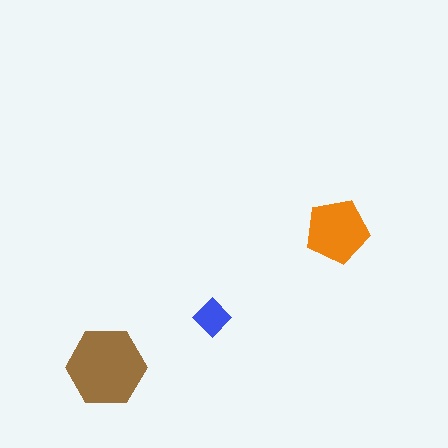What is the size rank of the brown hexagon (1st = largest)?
1st.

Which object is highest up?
The orange pentagon is topmost.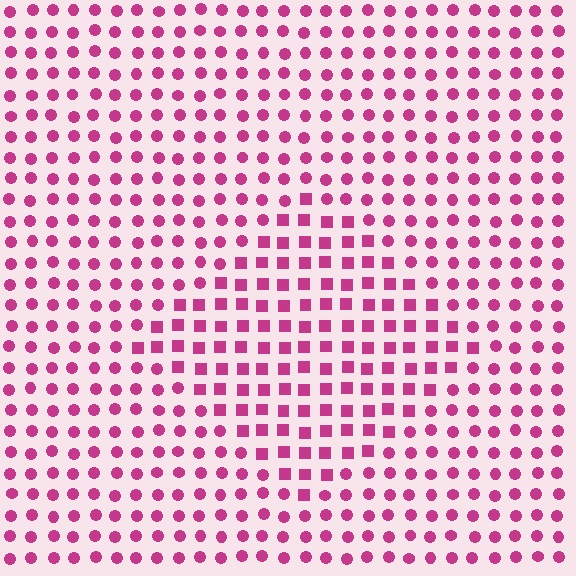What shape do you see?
I see a diamond.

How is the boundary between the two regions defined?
The boundary is defined by a change in element shape: squares inside vs. circles outside. All elements share the same color and spacing.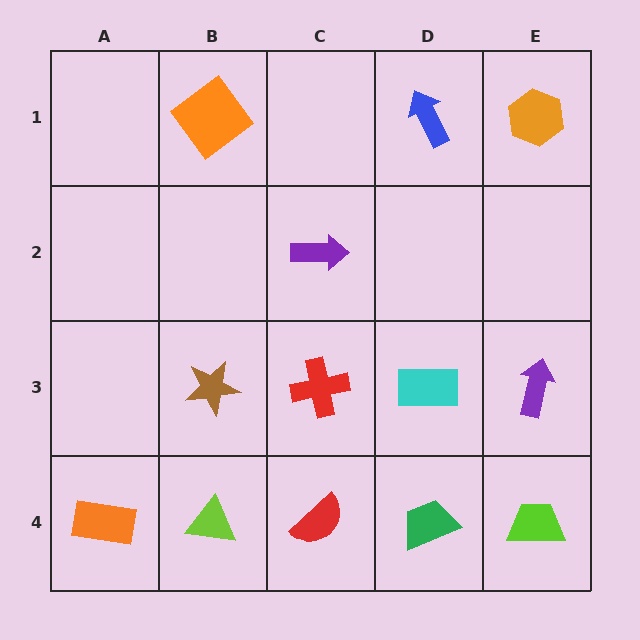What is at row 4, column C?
A red semicircle.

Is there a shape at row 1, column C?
No, that cell is empty.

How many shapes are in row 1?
3 shapes.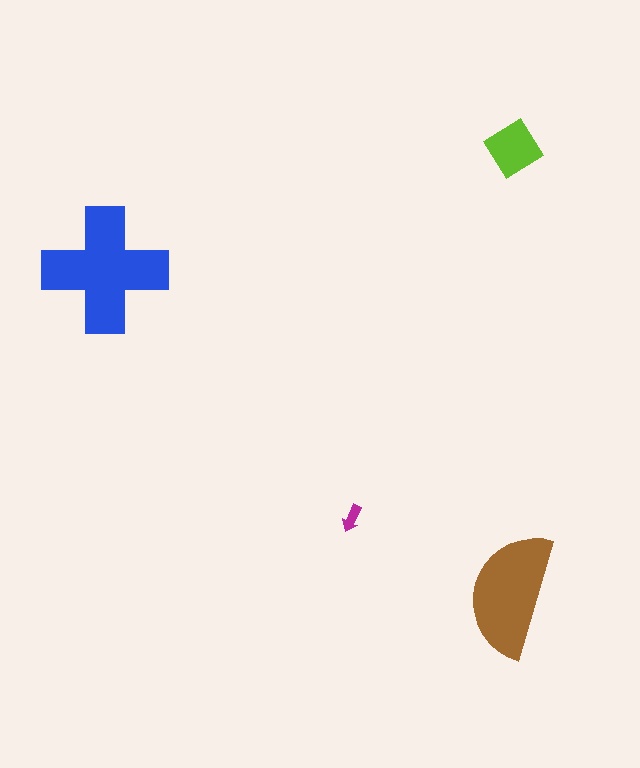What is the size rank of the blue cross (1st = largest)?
1st.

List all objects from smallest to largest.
The magenta arrow, the lime diamond, the brown semicircle, the blue cross.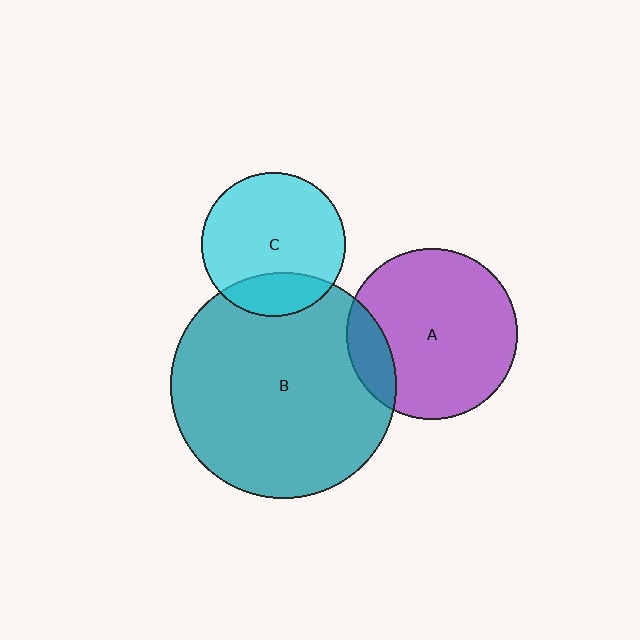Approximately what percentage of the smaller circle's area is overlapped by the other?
Approximately 15%.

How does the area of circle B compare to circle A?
Approximately 1.7 times.